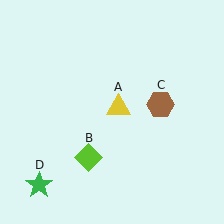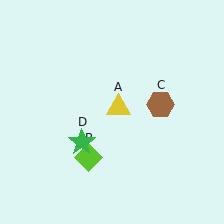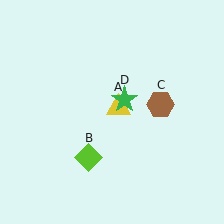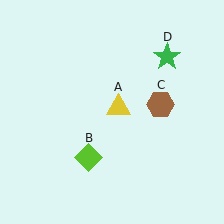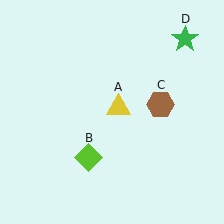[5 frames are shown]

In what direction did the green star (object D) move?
The green star (object D) moved up and to the right.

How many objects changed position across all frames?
1 object changed position: green star (object D).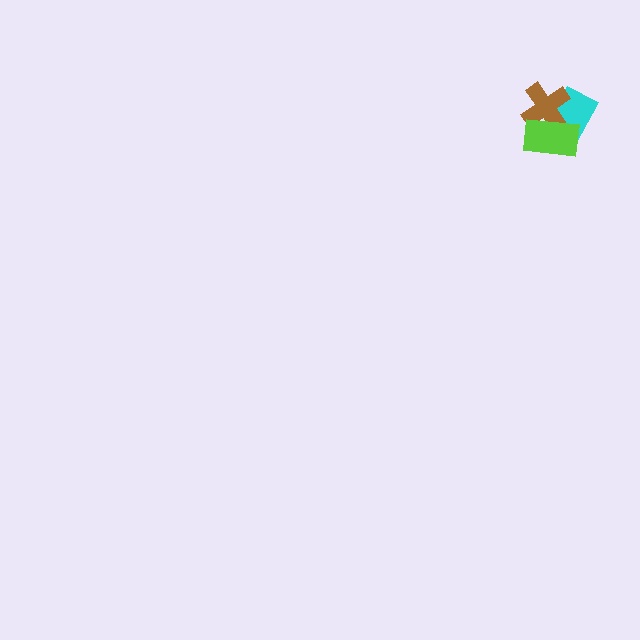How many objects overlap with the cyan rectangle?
2 objects overlap with the cyan rectangle.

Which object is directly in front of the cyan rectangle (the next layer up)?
The brown cross is directly in front of the cyan rectangle.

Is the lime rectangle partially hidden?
No, no other shape covers it.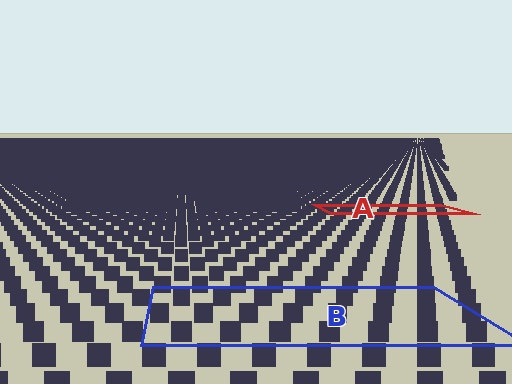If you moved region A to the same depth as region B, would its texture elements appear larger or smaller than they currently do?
They would appear larger. At a closer depth, the same texture elements are projected at a bigger on-screen size.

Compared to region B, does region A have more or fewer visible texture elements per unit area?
Region A has more texture elements per unit area — they are packed more densely because it is farther away.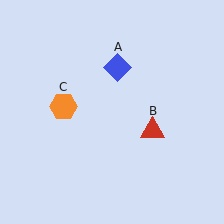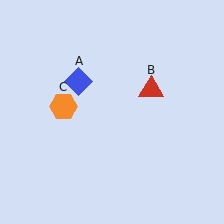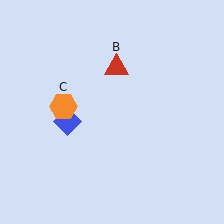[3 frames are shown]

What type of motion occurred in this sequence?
The blue diamond (object A), red triangle (object B) rotated counterclockwise around the center of the scene.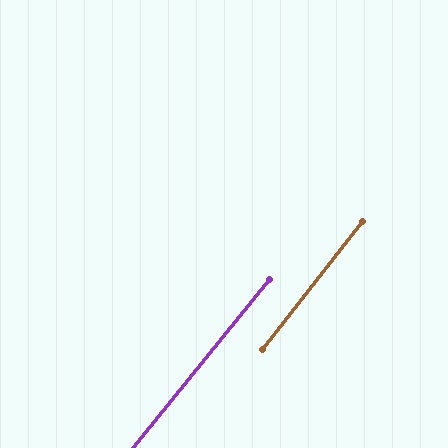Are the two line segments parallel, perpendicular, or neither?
Parallel — their directions differ by only 1.0°.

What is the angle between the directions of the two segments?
Approximately 1 degree.